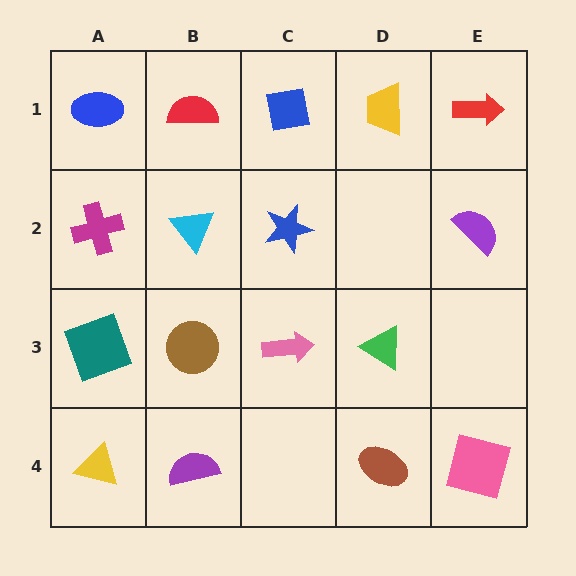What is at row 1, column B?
A red semicircle.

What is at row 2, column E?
A purple semicircle.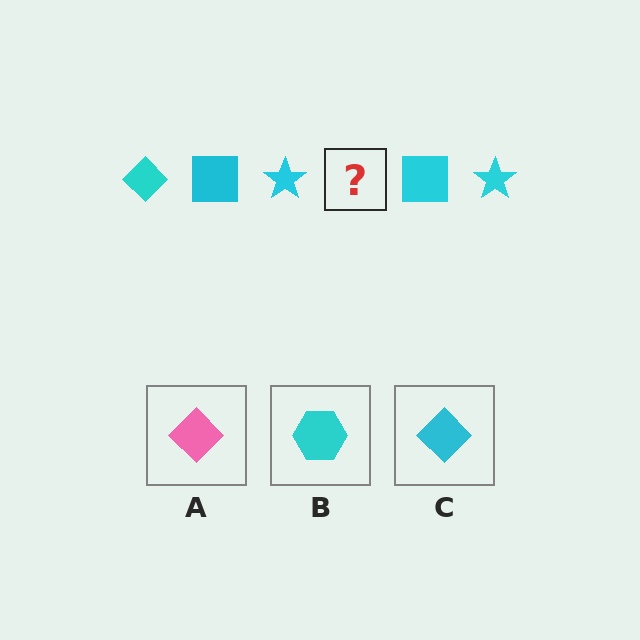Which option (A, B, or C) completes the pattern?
C.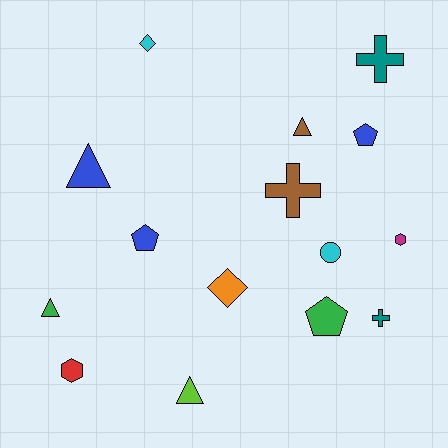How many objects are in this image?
There are 15 objects.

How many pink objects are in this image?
There are no pink objects.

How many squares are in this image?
There are no squares.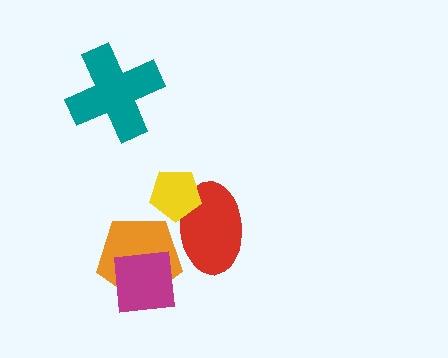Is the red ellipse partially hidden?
Yes, it is partially covered by another shape.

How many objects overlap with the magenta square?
1 object overlaps with the magenta square.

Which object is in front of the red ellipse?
The yellow pentagon is in front of the red ellipse.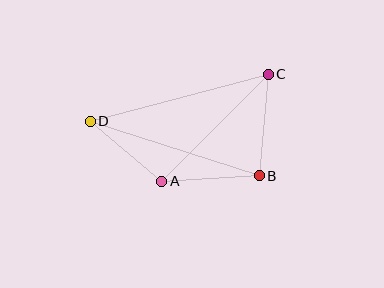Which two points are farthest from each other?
Points C and D are farthest from each other.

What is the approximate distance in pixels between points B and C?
The distance between B and C is approximately 102 pixels.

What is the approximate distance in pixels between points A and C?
The distance between A and C is approximately 151 pixels.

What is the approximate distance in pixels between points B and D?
The distance between B and D is approximately 178 pixels.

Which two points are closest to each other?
Points A and D are closest to each other.